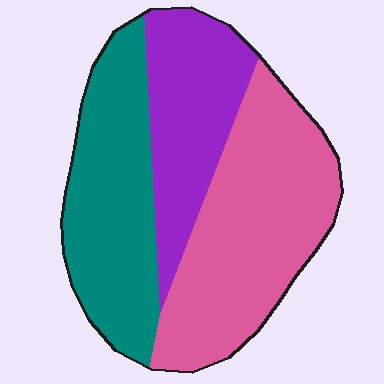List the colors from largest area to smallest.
From largest to smallest: pink, teal, purple.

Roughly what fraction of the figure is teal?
Teal takes up between a sixth and a third of the figure.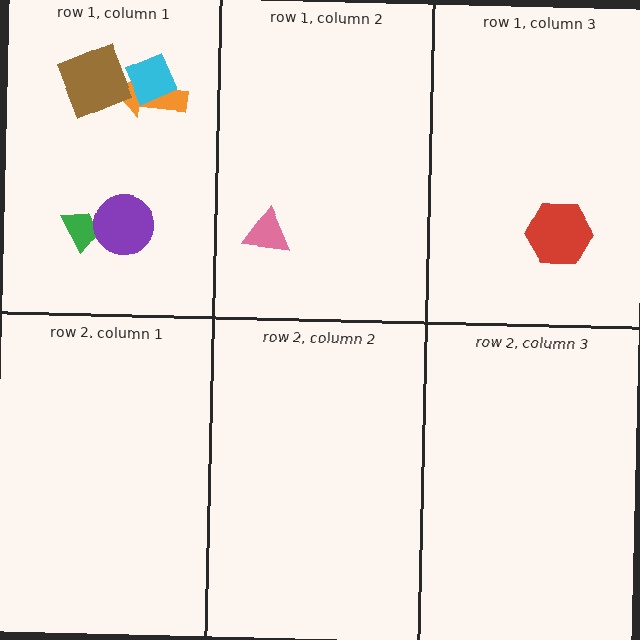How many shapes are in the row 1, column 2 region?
1.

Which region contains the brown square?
The row 1, column 1 region.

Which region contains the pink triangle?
The row 1, column 2 region.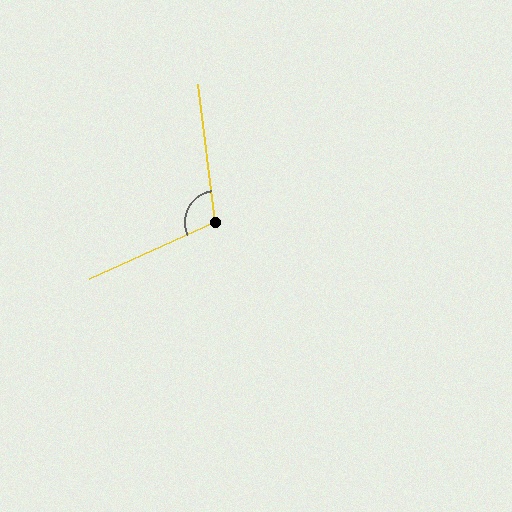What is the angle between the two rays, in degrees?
Approximately 107 degrees.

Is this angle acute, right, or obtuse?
It is obtuse.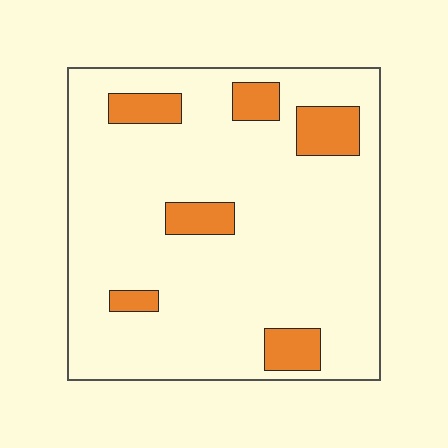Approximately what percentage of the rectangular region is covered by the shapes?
Approximately 15%.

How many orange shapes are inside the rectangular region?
6.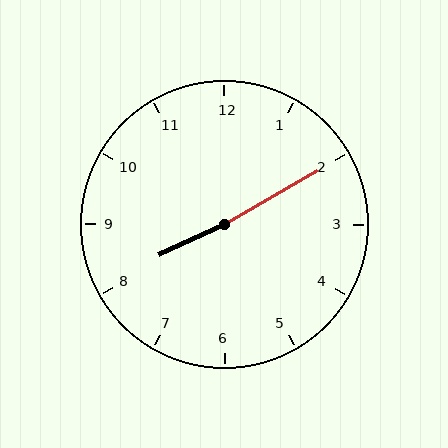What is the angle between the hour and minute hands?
Approximately 175 degrees.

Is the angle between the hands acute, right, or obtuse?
It is obtuse.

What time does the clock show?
8:10.